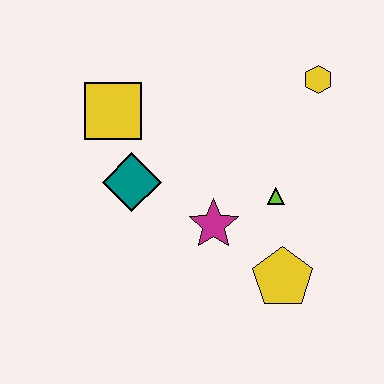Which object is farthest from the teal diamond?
The yellow hexagon is farthest from the teal diamond.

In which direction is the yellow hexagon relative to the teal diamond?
The yellow hexagon is to the right of the teal diamond.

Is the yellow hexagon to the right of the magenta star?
Yes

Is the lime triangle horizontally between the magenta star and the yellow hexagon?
Yes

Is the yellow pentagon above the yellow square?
No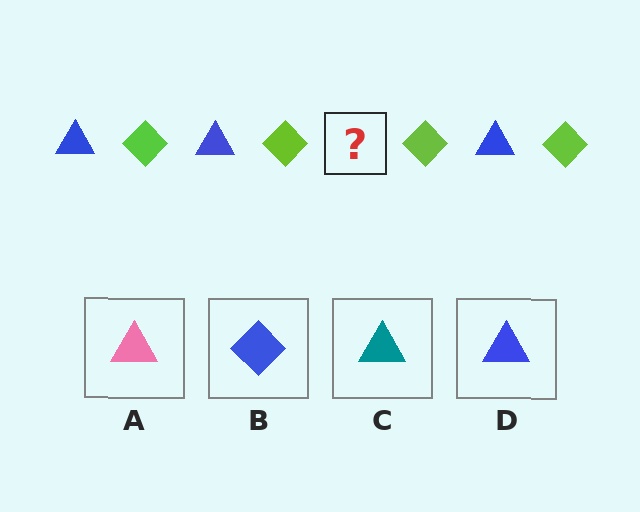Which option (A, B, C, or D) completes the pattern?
D.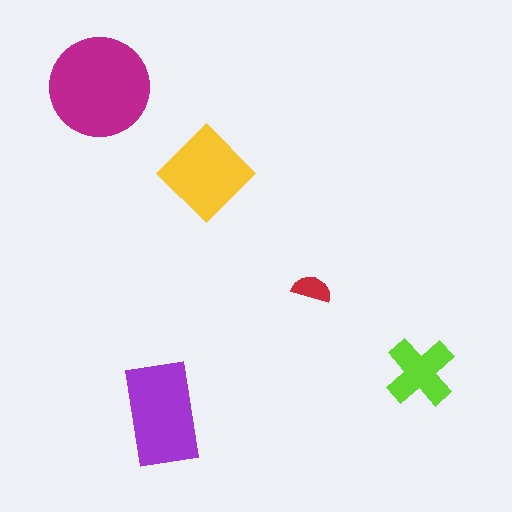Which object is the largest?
The magenta circle.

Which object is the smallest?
The red semicircle.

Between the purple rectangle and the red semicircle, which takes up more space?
The purple rectangle.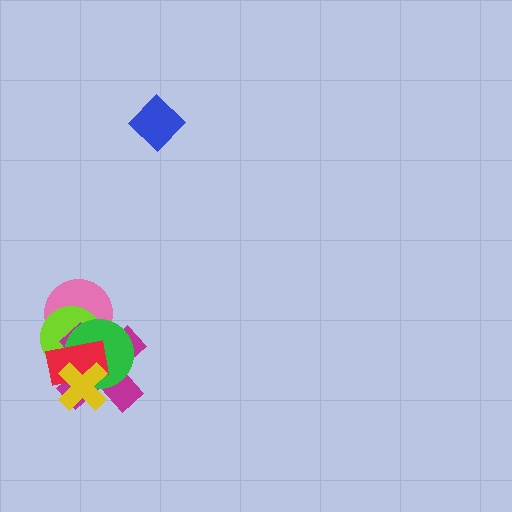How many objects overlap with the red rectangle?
5 objects overlap with the red rectangle.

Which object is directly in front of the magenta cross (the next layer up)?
The green circle is directly in front of the magenta cross.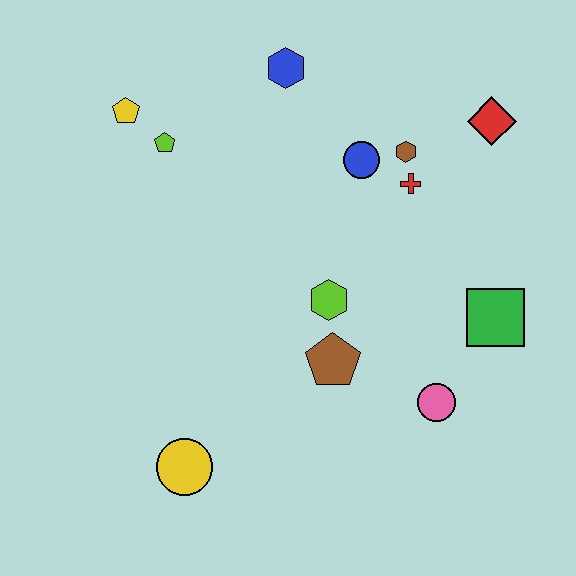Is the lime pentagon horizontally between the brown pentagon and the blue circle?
No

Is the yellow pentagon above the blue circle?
Yes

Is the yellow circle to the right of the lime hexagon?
No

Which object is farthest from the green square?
The yellow pentagon is farthest from the green square.